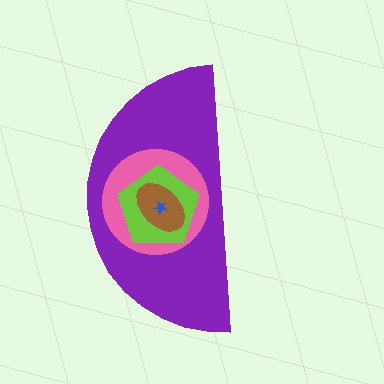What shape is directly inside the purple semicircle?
The pink circle.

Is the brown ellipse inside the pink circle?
Yes.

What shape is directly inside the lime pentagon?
The brown ellipse.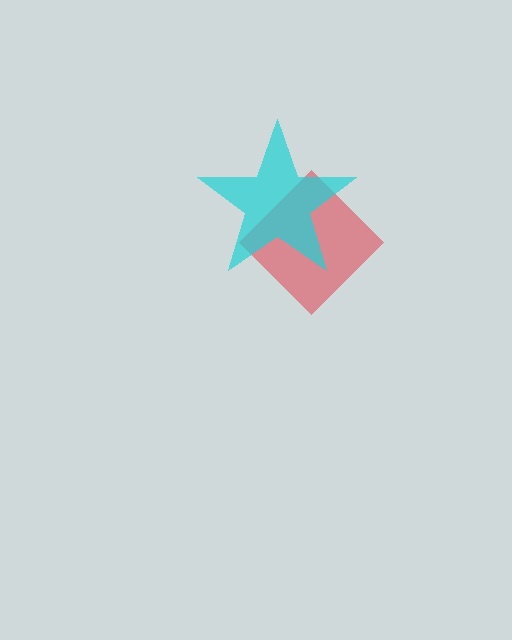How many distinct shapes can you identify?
There are 2 distinct shapes: a red diamond, a cyan star.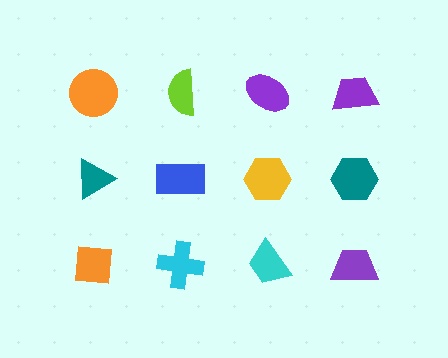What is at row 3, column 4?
A purple trapezoid.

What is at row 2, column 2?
A blue rectangle.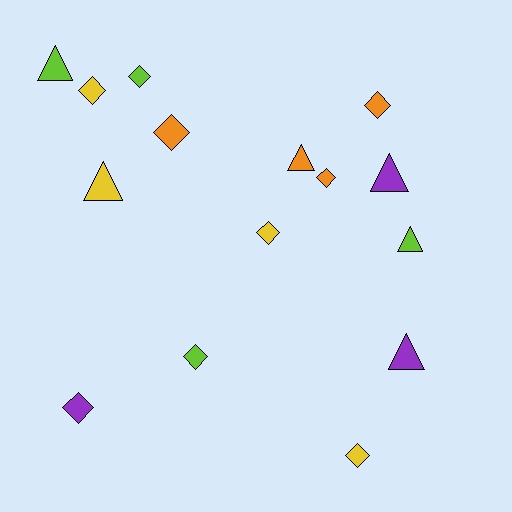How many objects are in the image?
There are 15 objects.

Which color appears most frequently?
Orange, with 4 objects.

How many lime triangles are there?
There are 2 lime triangles.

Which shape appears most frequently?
Diamond, with 9 objects.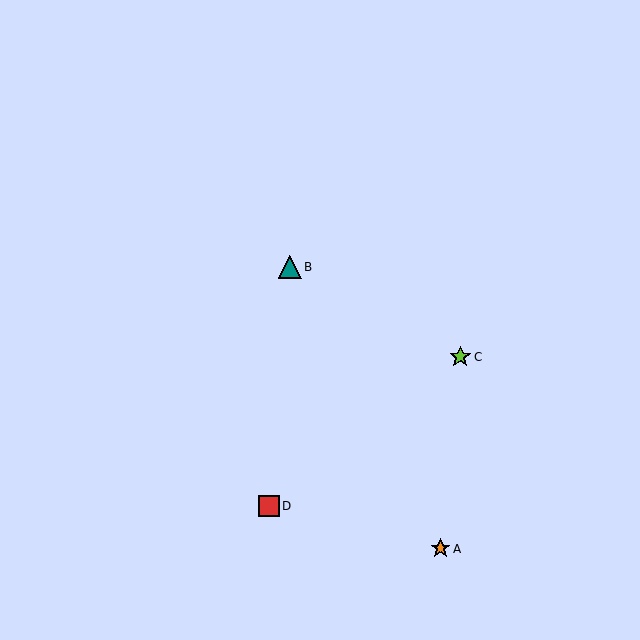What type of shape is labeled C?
Shape C is a lime star.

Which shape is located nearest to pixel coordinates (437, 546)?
The orange star (labeled A) at (441, 549) is nearest to that location.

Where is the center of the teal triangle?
The center of the teal triangle is at (290, 267).